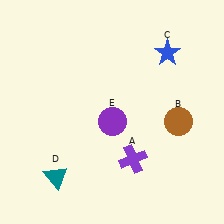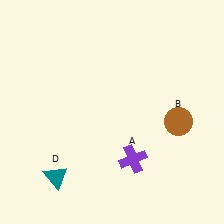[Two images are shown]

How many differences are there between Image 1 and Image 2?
There are 2 differences between the two images.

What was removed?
The purple circle (E), the blue star (C) were removed in Image 2.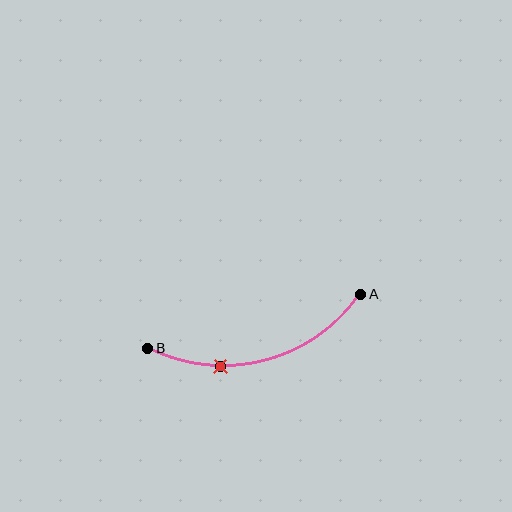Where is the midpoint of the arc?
The arc midpoint is the point on the curve farthest from the straight line joining A and B. It sits below that line.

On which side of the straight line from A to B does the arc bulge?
The arc bulges below the straight line connecting A and B.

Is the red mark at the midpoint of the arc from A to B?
No. The red mark lies on the arc but is closer to endpoint B. The arc midpoint would be at the point on the curve equidistant along the arc from both A and B.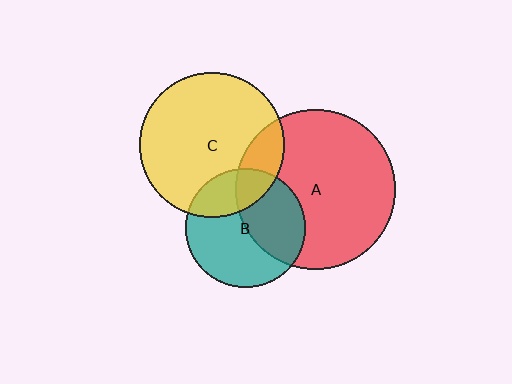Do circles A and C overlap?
Yes.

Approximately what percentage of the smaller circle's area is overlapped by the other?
Approximately 15%.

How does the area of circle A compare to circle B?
Approximately 1.8 times.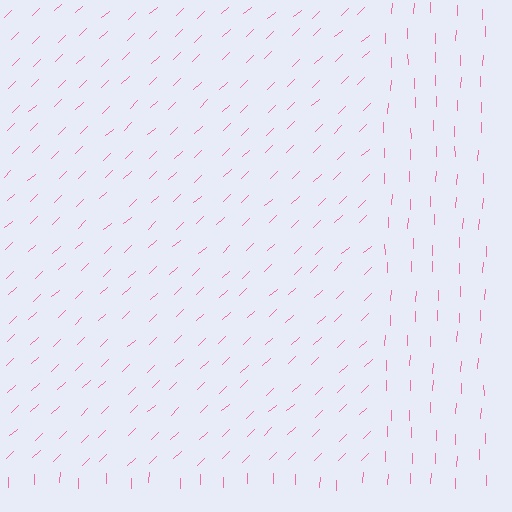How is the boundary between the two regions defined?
The boundary is defined purely by a change in line orientation (approximately 45 degrees difference). All lines are the same color and thickness.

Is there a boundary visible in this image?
Yes, there is a texture boundary formed by a change in line orientation.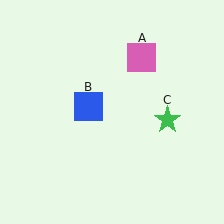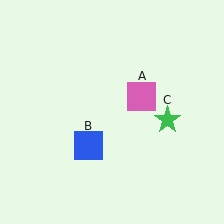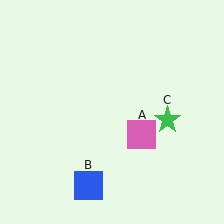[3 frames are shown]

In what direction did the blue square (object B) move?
The blue square (object B) moved down.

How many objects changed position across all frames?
2 objects changed position: pink square (object A), blue square (object B).